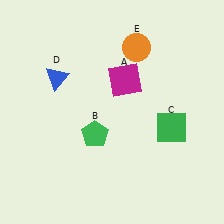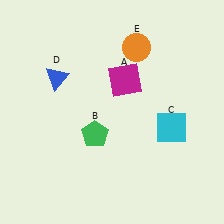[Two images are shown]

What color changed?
The square (C) changed from green in Image 1 to cyan in Image 2.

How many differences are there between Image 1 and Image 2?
There is 1 difference between the two images.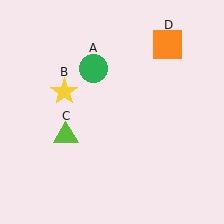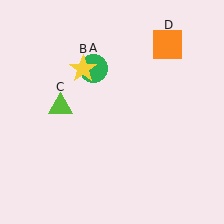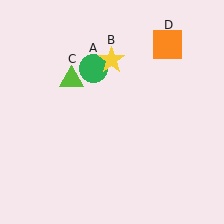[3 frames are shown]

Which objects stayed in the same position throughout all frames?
Green circle (object A) and orange square (object D) remained stationary.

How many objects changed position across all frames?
2 objects changed position: yellow star (object B), lime triangle (object C).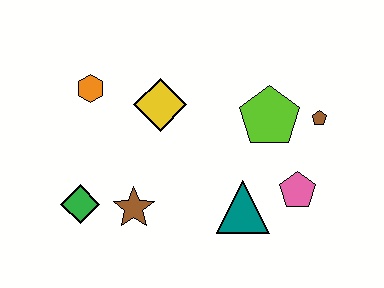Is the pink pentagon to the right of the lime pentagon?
Yes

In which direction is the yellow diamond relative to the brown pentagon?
The yellow diamond is to the left of the brown pentagon.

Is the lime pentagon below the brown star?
No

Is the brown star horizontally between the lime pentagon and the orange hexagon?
Yes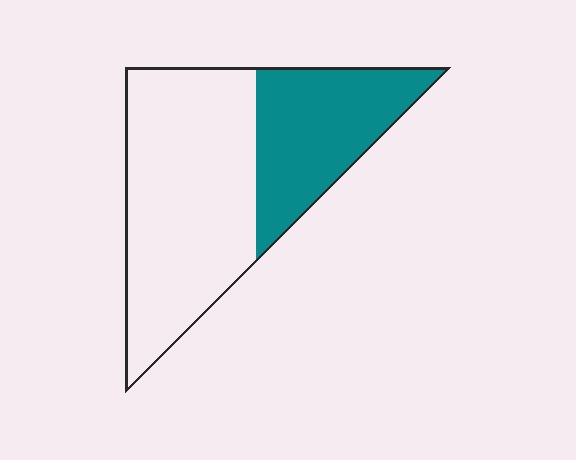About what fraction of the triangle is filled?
About three eighths (3/8).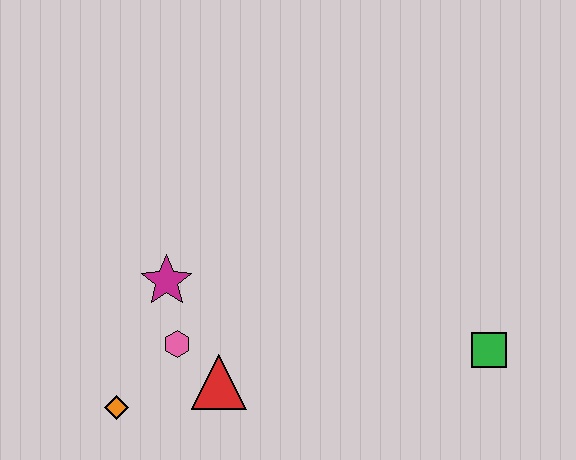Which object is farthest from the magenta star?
The green square is farthest from the magenta star.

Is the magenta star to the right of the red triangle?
No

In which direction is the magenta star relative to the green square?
The magenta star is to the left of the green square.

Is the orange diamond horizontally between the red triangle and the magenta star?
No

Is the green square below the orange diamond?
No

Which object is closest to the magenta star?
The pink hexagon is closest to the magenta star.